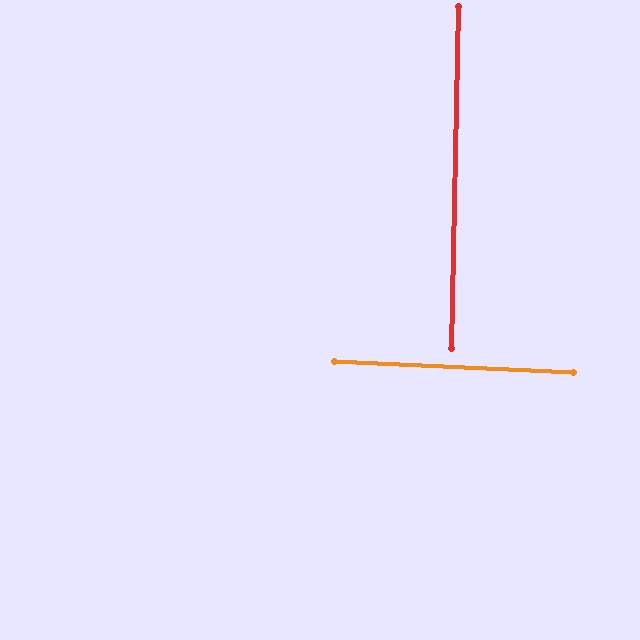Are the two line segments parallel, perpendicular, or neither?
Perpendicular — they meet at approximately 89°.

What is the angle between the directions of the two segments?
Approximately 89 degrees.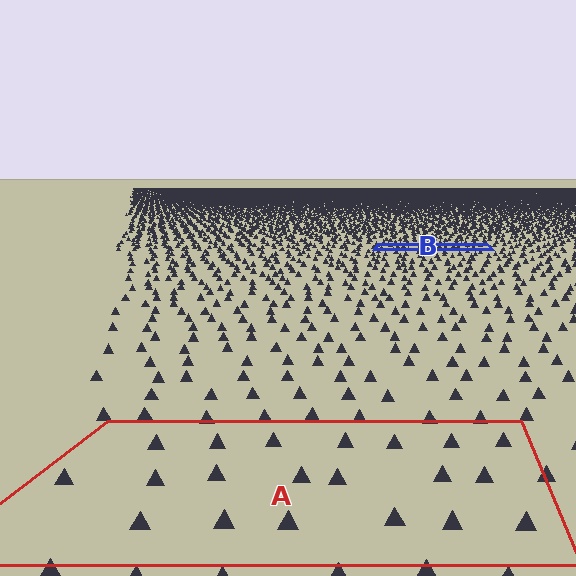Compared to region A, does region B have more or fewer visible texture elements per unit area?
Region B has more texture elements per unit area — they are packed more densely because it is farther away.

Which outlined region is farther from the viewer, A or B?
Region B is farther from the viewer — the texture elements inside it appear smaller and more densely packed.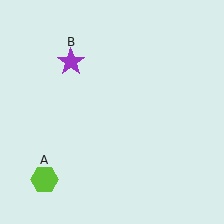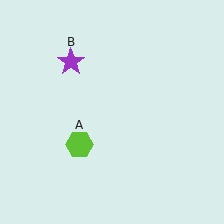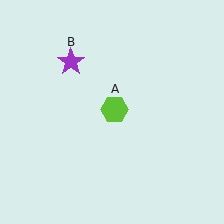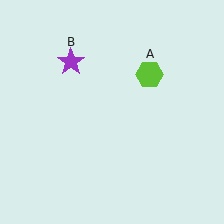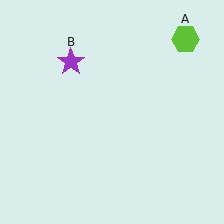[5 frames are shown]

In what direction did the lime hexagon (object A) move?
The lime hexagon (object A) moved up and to the right.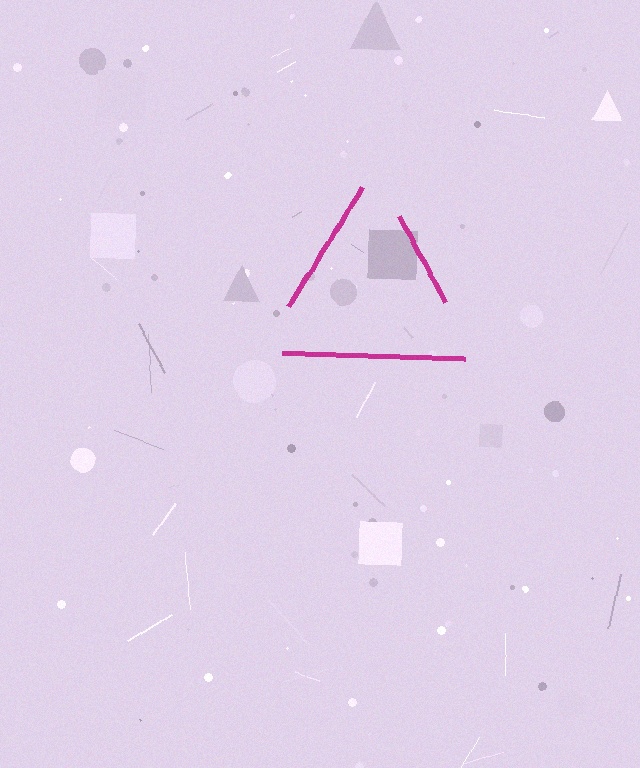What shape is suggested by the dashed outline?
The dashed outline suggests a triangle.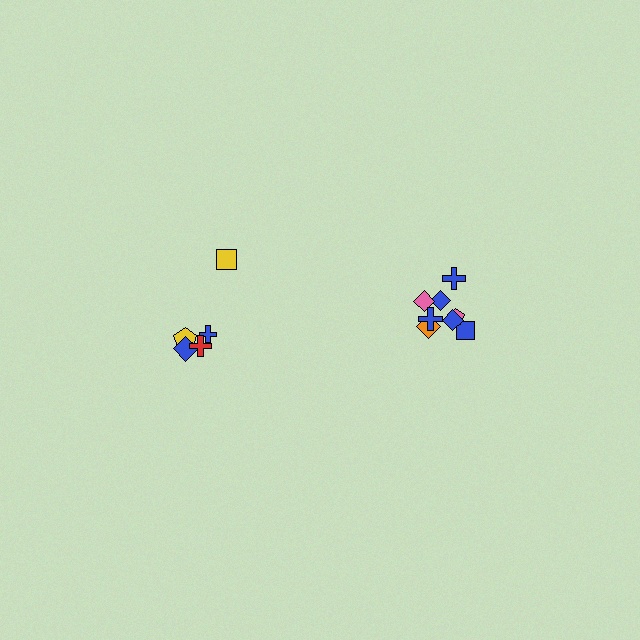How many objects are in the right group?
There are 8 objects.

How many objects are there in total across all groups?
There are 13 objects.